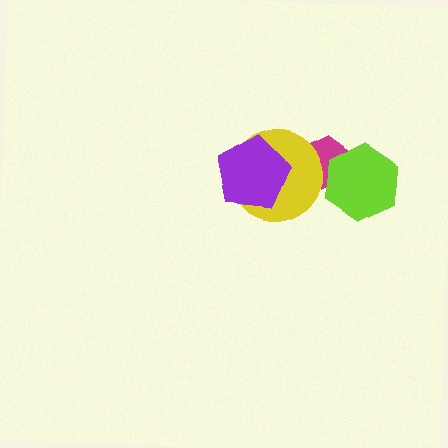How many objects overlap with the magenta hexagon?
2 objects overlap with the magenta hexagon.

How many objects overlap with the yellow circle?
2 objects overlap with the yellow circle.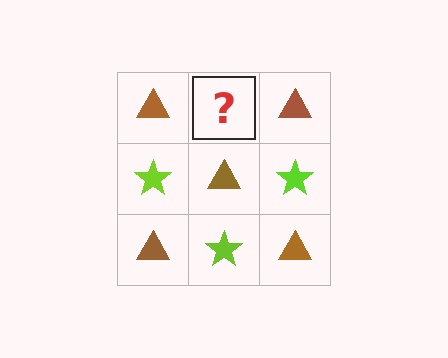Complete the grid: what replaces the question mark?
The question mark should be replaced with a lime star.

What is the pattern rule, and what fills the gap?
The rule is that it alternates brown triangle and lime star in a checkerboard pattern. The gap should be filled with a lime star.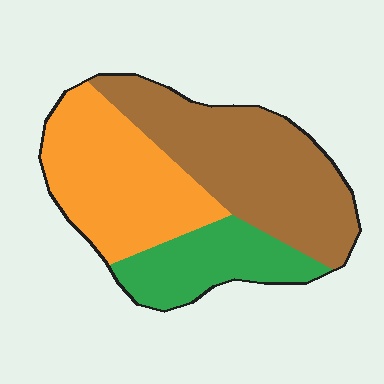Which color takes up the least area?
Green, at roughly 20%.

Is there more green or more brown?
Brown.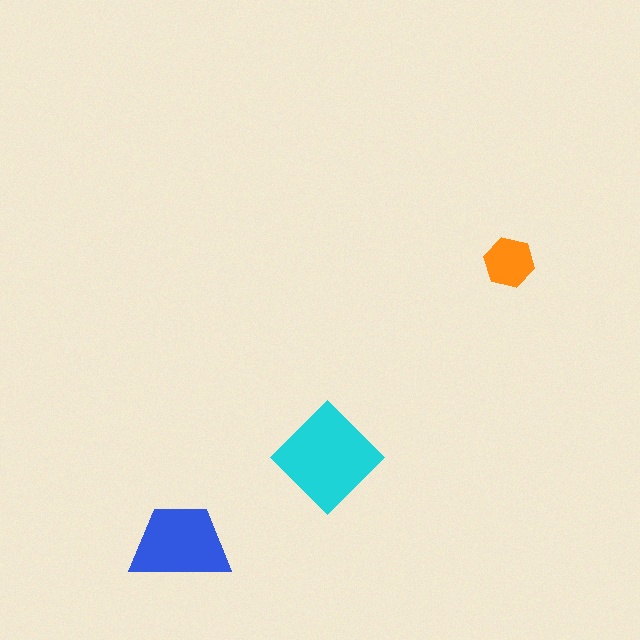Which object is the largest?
The cyan diamond.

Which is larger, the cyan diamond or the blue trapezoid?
The cyan diamond.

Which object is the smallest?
The orange hexagon.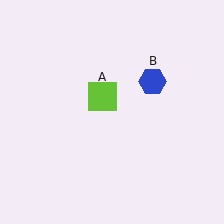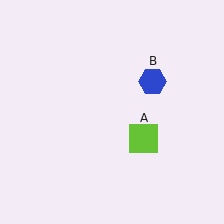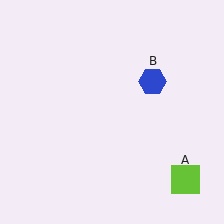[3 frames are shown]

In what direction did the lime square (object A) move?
The lime square (object A) moved down and to the right.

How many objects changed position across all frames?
1 object changed position: lime square (object A).